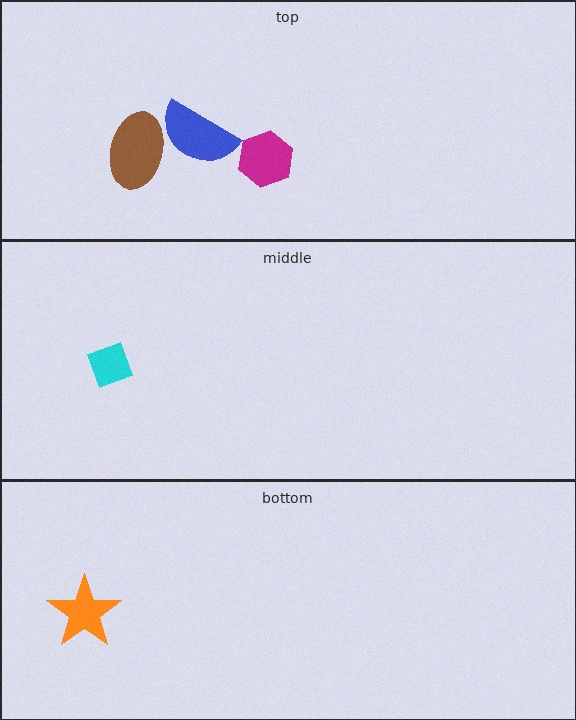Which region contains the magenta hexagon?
The top region.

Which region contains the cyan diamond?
The middle region.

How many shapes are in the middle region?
1.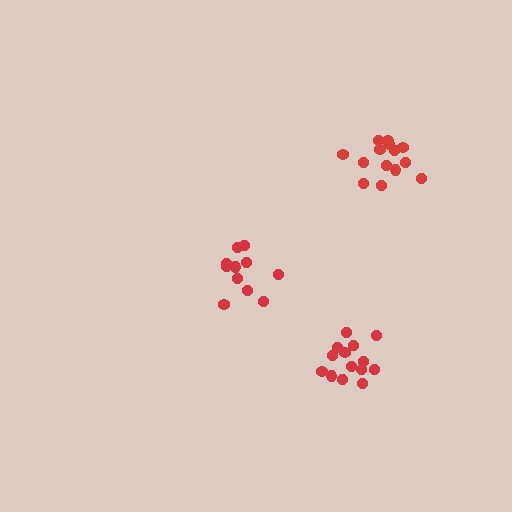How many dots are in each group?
Group 1: 11 dots, Group 2: 14 dots, Group 3: 14 dots (39 total).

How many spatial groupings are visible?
There are 3 spatial groupings.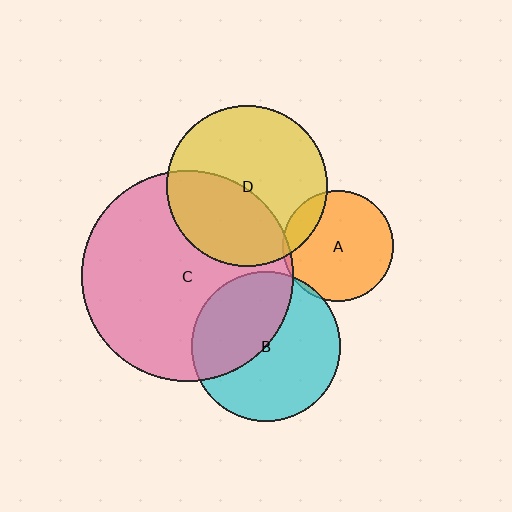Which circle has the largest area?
Circle C (pink).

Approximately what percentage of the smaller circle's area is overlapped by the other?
Approximately 5%.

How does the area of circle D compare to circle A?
Approximately 2.1 times.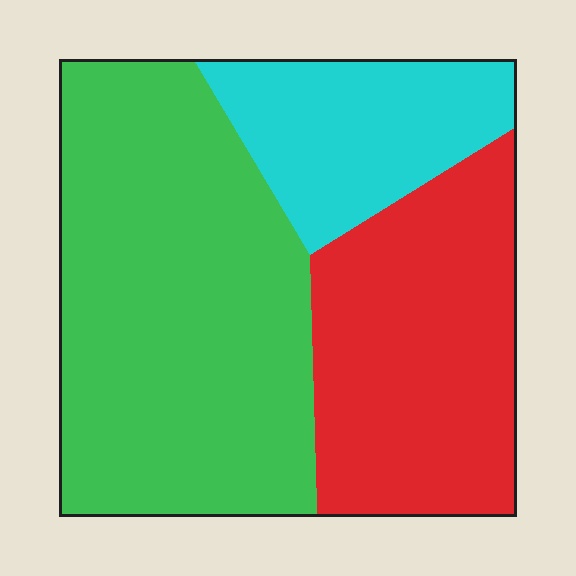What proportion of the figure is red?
Red takes up between a quarter and a half of the figure.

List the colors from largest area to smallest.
From largest to smallest: green, red, cyan.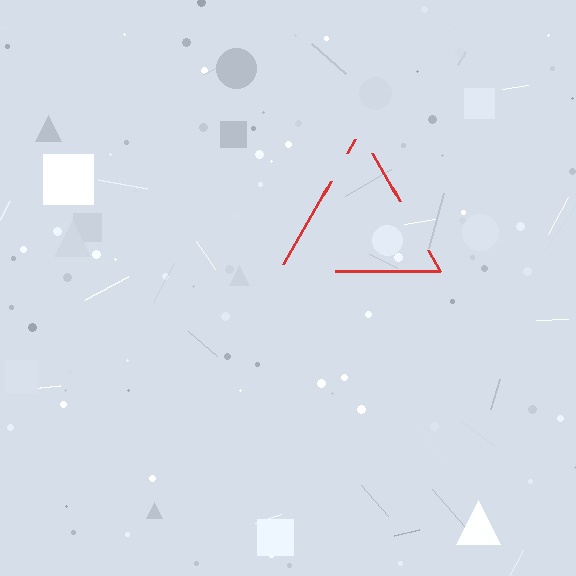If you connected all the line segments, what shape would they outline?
They would outline a triangle.